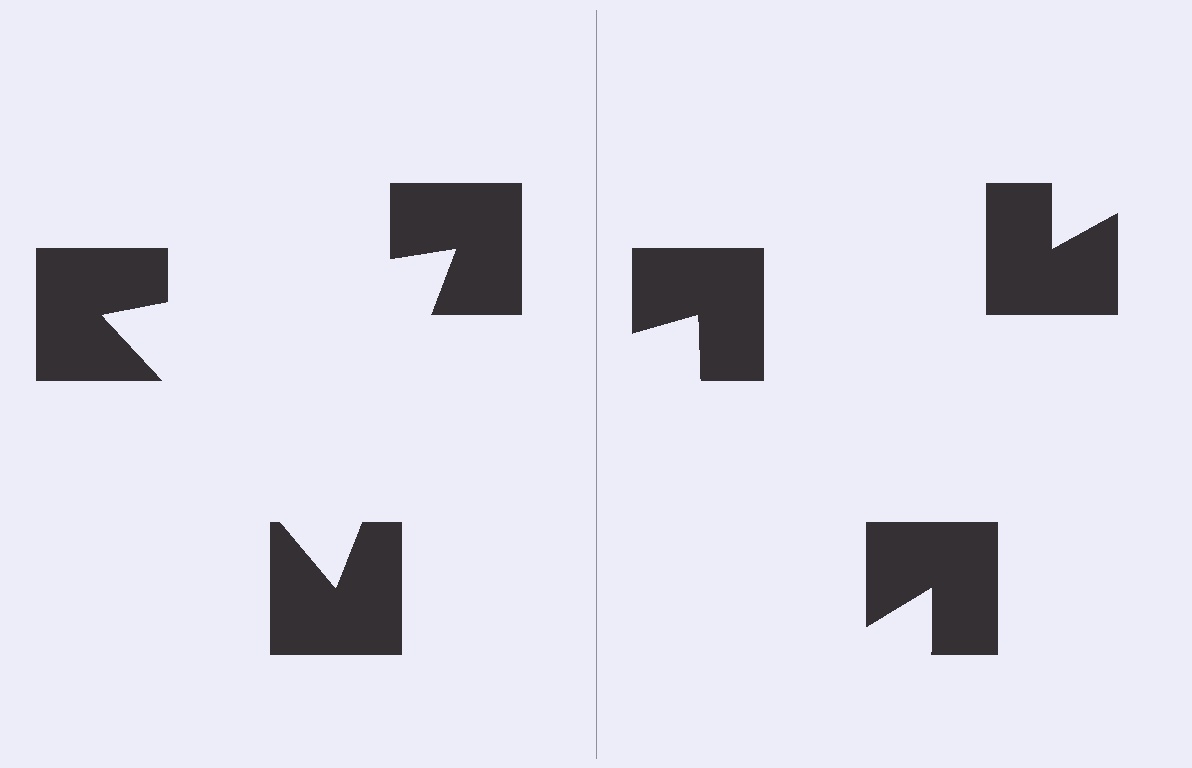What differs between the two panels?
The notched squares are positioned identically on both sides; only the wedge orientations differ. On the left they align to a triangle; on the right they are misaligned.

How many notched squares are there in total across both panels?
6 — 3 on each side.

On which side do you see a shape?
An illusory triangle appears on the left side. On the right side the wedge cuts are rotated, so no coherent shape forms.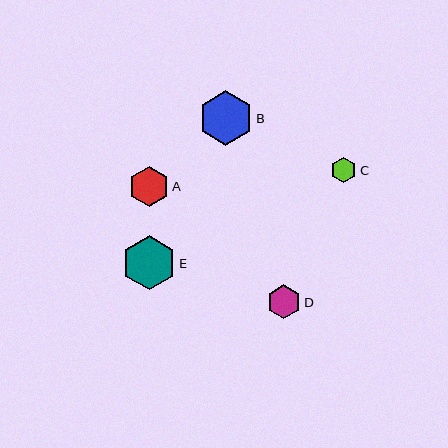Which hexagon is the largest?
Hexagon B is the largest with a size of approximately 55 pixels.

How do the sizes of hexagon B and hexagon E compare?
Hexagon B and hexagon E are approximately the same size.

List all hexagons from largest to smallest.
From largest to smallest: B, E, A, D, C.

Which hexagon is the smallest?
Hexagon C is the smallest with a size of approximately 26 pixels.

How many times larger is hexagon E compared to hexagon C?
Hexagon E is approximately 2.1 times the size of hexagon C.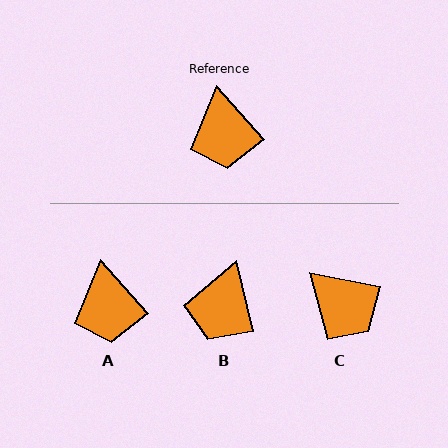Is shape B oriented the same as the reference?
No, it is off by about 28 degrees.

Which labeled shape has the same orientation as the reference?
A.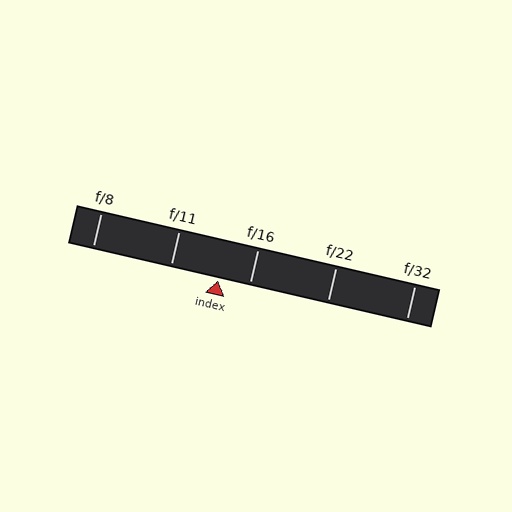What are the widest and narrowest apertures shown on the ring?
The widest aperture shown is f/8 and the narrowest is f/32.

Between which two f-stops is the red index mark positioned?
The index mark is between f/11 and f/16.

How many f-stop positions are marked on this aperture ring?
There are 5 f-stop positions marked.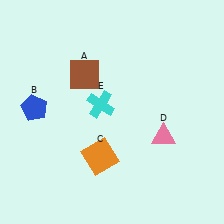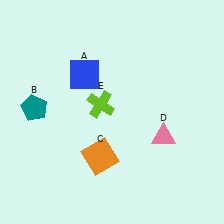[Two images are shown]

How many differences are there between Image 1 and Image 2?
There are 3 differences between the two images.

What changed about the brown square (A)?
In Image 1, A is brown. In Image 2, it changed to blue.